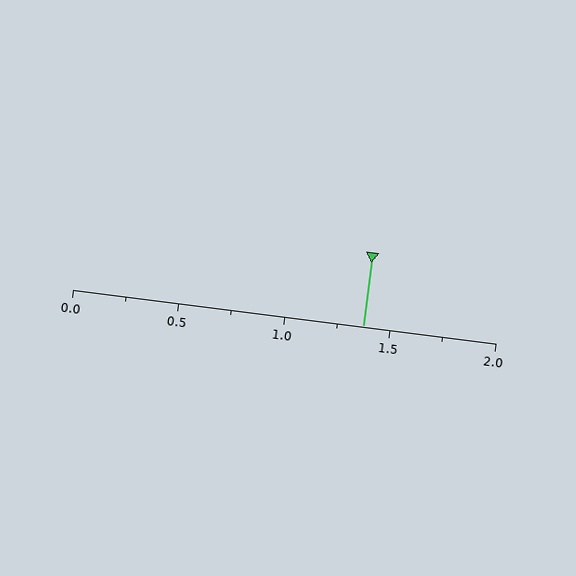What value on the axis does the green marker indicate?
The marker indicates approximately 1.38.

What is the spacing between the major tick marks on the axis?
The major ticks are spaced 0.5 apart.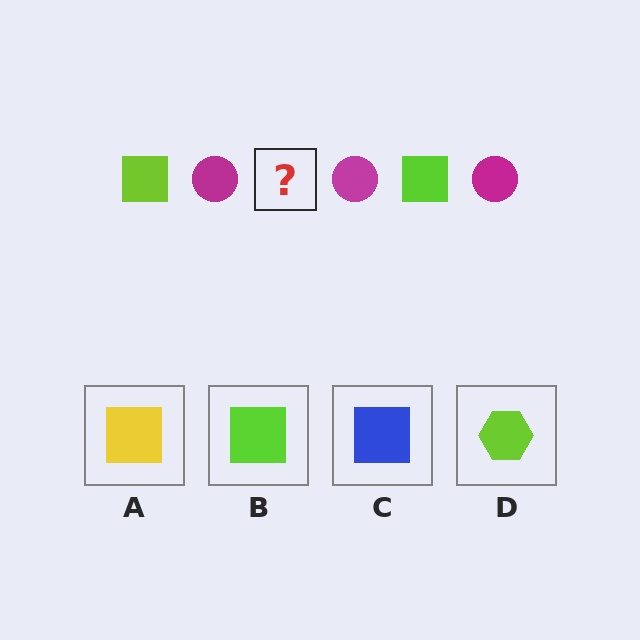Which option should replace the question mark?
Option B.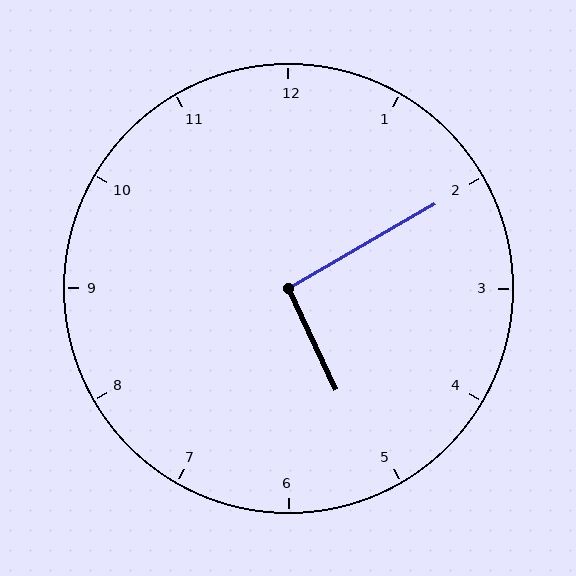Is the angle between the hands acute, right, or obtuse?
It is right.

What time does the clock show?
5:10.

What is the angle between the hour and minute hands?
Approximately 95 degrees.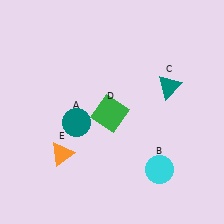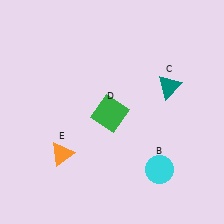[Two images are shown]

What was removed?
The teal circle (A) was removed in Image 2.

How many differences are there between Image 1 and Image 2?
There is 1 difference between the two images.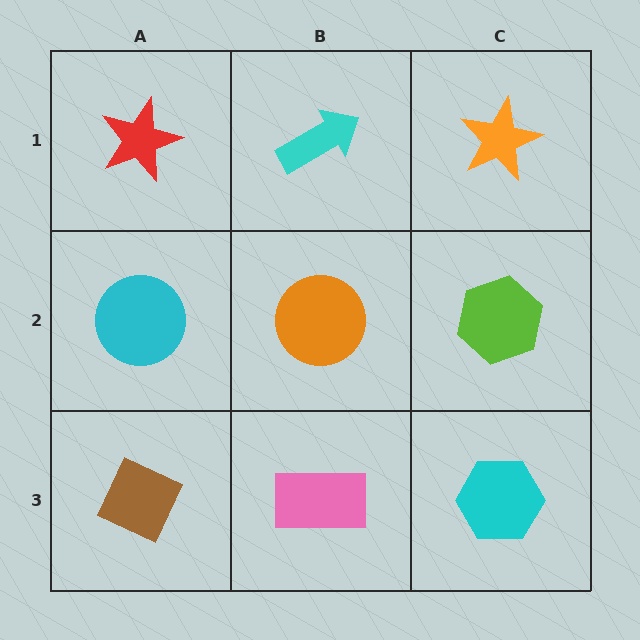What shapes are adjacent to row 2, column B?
A cyan arrow (row 1, column B), a pink rectangle (row 3, column B), a cyan circle (row 2, column A), a lime hexagon (row 2, column C).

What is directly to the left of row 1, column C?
A cyan arrow.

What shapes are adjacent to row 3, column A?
A cyan circle (row 2, column A), a pink rectangle (row 3, column B).